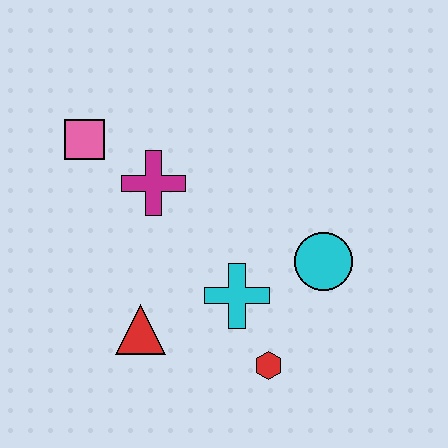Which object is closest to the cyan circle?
The cyan cross is closest to the cyan circle.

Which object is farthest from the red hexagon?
The pink square is farthest from the red hexagon.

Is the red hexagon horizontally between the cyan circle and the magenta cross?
Yes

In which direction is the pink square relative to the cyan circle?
The pink square is to the left of the cyan circle.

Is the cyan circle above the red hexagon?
Yes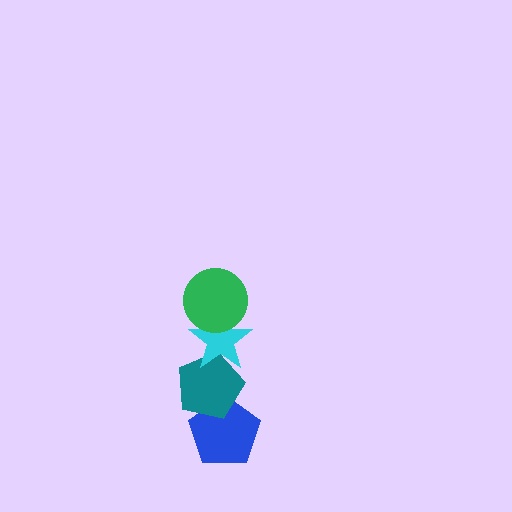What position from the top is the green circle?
The green circle is 1st from the top.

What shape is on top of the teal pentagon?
The cyan star is on top of the teal pentagon.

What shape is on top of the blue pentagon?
The teal pentagon is on top of the blue pentagon.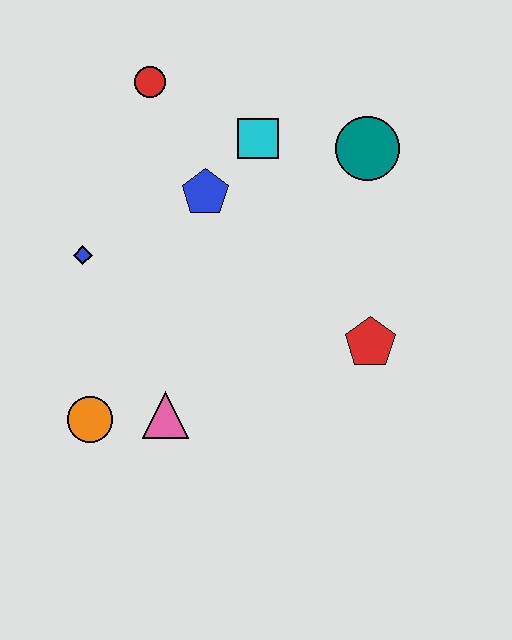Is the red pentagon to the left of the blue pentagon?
No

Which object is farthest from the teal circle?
The orange circle is farthest from the teal circle.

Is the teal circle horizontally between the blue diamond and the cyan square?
No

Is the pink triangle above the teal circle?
No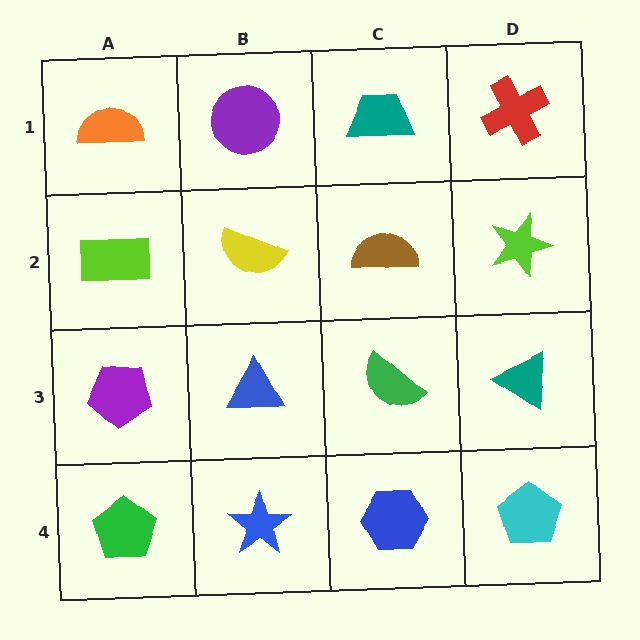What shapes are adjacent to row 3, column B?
A yellow semicircle (row 2, column B), a blue star (row 4, column B), a purple pentagon (row 3, column A), a green semicircle (row 3, column C).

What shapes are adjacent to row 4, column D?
A teal triangle (row 3, column D), a blue hexagon (row 4, column C).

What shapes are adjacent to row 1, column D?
A lime star (row 2, column D), a teal trapezoid (row 1, column C).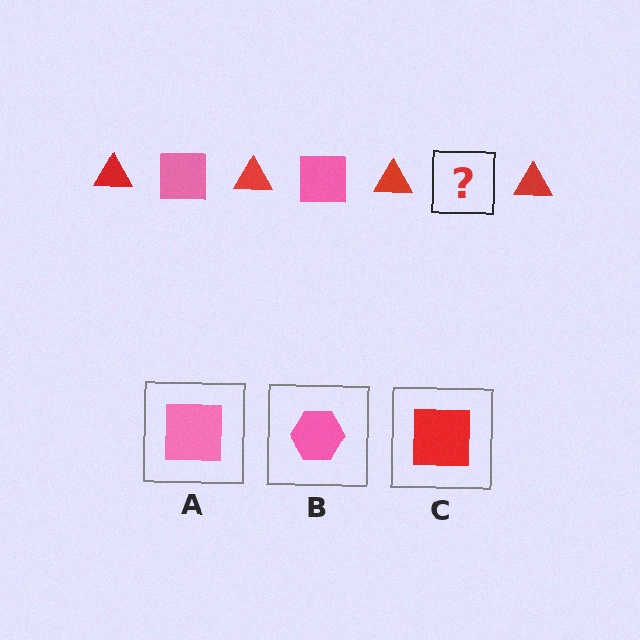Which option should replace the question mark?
Option A.